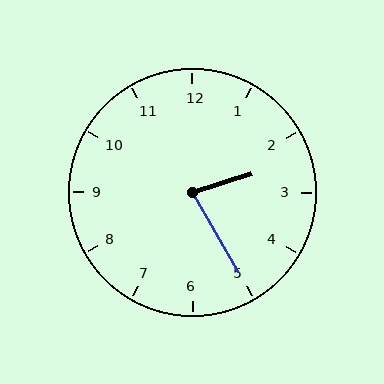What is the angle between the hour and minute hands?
Approximately 78 degrees.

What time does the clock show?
2:25.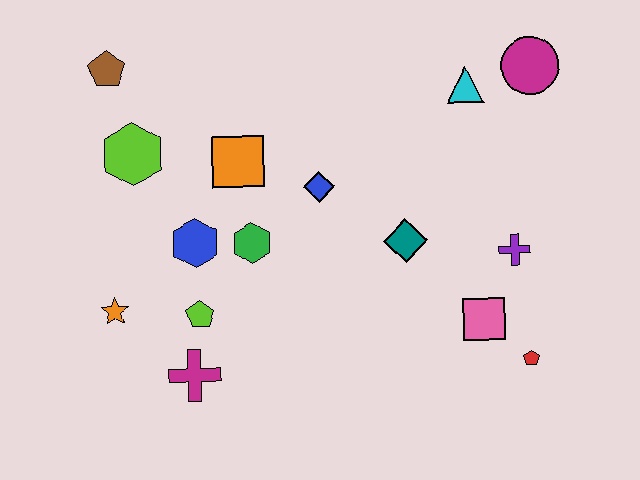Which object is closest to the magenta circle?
The cyan triangle is closest to the magenta circle.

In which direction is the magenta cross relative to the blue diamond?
The magenta cross is below the blue diamond.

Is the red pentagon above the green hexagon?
No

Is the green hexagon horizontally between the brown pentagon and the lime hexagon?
No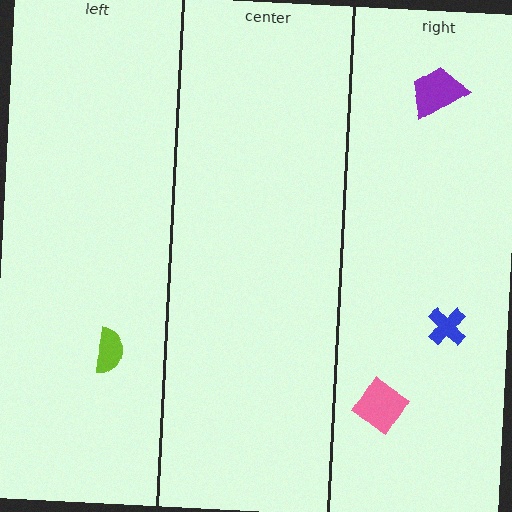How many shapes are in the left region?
1.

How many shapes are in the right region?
3.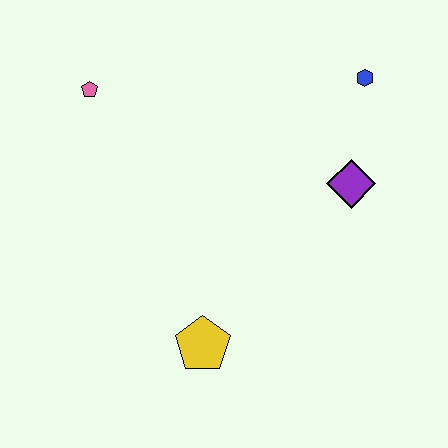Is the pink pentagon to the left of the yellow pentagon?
Yes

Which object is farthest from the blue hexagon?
The yellow pentagon is farthest from the blue hexagon.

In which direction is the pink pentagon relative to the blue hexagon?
The pink pentagon is to the left of the blue hexagon.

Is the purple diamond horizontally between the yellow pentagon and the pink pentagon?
No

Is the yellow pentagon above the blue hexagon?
No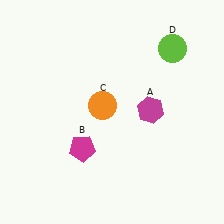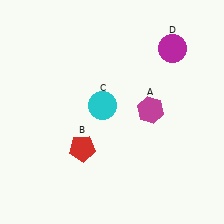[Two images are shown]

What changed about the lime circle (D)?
In Image 1, D is lime. In Image 2, it changed to magenta.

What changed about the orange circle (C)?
In Image 1, C is orange. In Image 2, it changed to cyan.